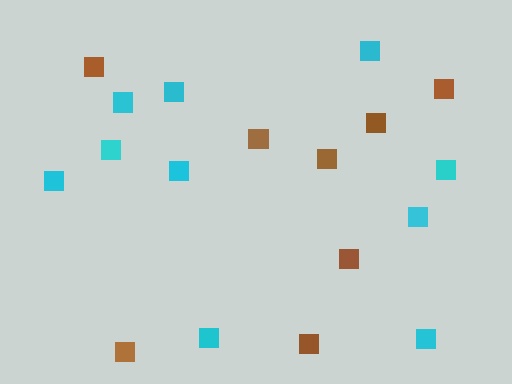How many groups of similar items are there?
There are 2 groups: one group of cyan squares (10) and one group of brown squares (8).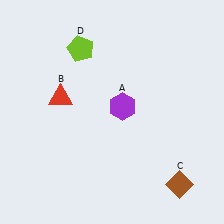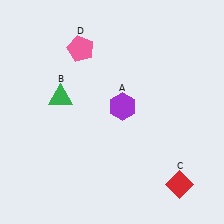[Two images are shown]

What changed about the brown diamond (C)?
In Image 1, C is brown. In Image 2, it changed to red.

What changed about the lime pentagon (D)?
In Image 1, D is lime. In Image 2, it changed to pink.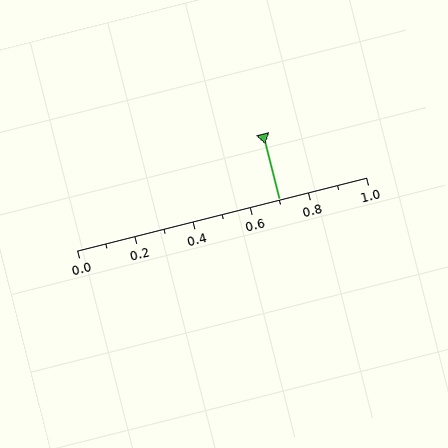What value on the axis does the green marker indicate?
The marker indicates approximately 0.7.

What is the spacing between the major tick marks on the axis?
The major ticks are spaced 0.2 apart.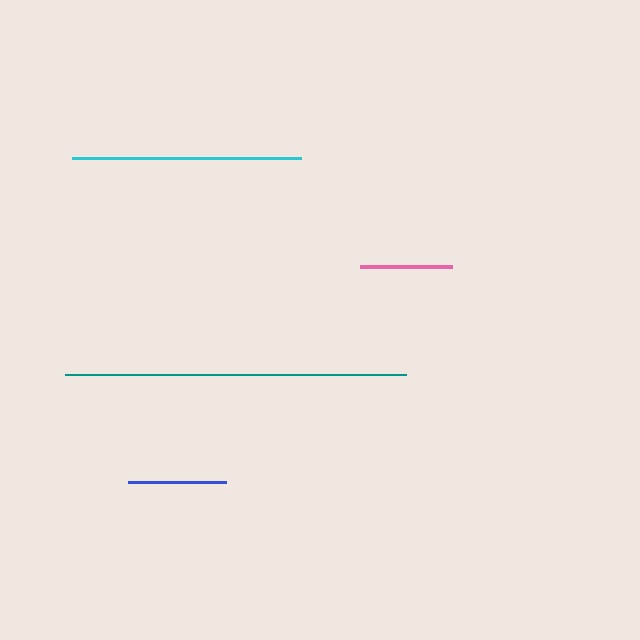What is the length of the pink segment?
The pink segment is approximately 93 pixels long.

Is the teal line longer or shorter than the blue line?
The teal line is longer than the blue line.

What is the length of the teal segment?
The teal segment is approximately 341 pixels long.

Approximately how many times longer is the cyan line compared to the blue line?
The cyan line is approximately 2.3 times the length of the blue line.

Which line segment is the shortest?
The pink line is the shortest at approximately 93 pixels.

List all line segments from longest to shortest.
From longest to shortest: teal, cyan, blue, pink.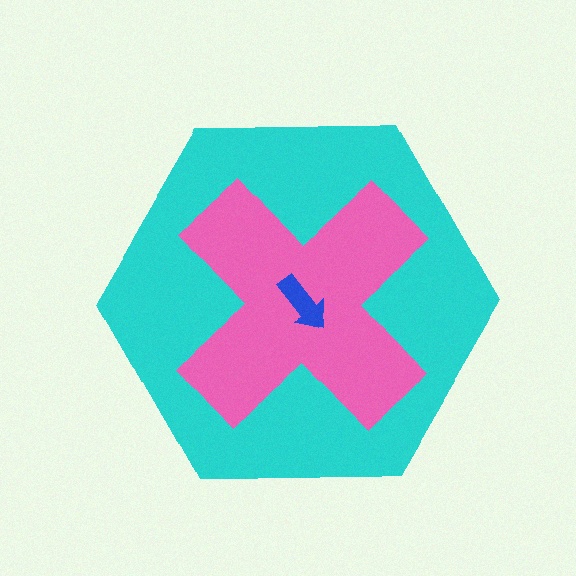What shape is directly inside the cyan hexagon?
The pink cross.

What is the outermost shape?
The cyan hexagon.